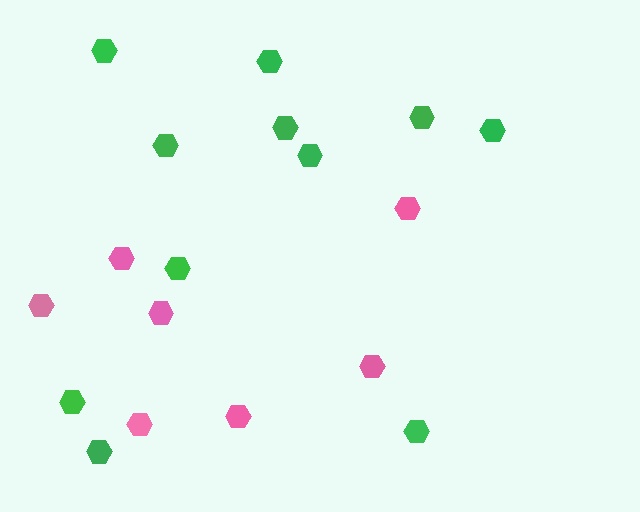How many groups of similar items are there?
There are 2 groups: one group of pink hexagons (7) and one group of green hexagons (11).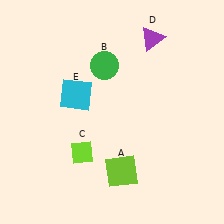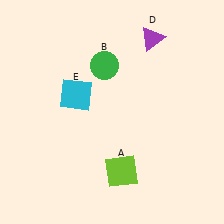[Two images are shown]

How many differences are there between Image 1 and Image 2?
There is 1 difference between the two images.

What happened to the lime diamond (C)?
The lime diamond (C) was removed in Image 2. It was in the bottom-left area of Image 1.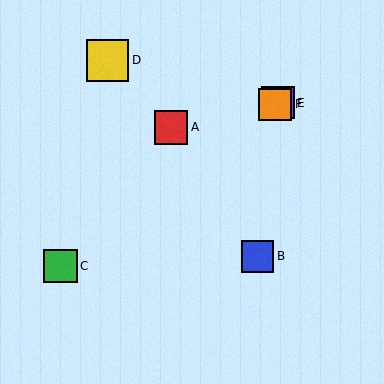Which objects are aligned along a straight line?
Objects C, E, F are aligned along a straight line.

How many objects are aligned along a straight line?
3 objects (C, E, F) are aligned along a straight line.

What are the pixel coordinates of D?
Object D is at (107, 60).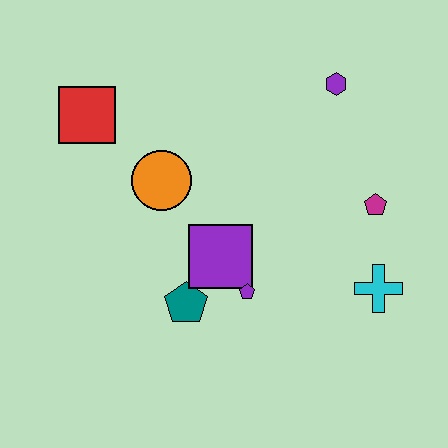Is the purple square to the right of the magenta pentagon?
No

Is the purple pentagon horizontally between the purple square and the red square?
No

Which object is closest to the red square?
The orange circle is closest to the red square.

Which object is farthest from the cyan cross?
The red square is farthest from the cyan cross.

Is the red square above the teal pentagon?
Yes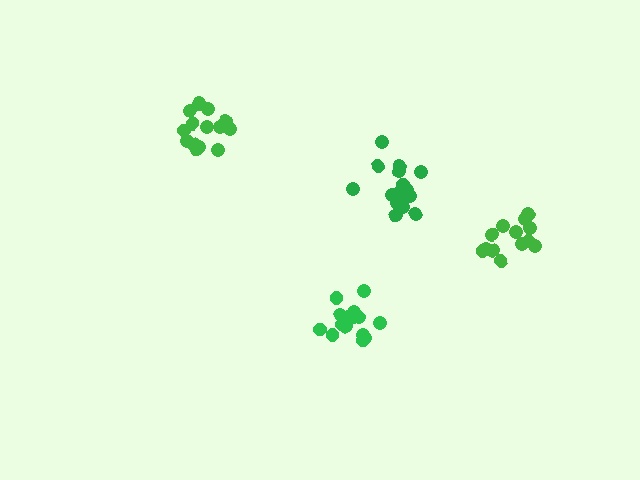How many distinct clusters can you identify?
There are 4 distinct clusters.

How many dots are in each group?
Group 1: 16 dots, Group 2: 14 dots, Group 3: 15 dots, Group 4: 15 dots (60 total).